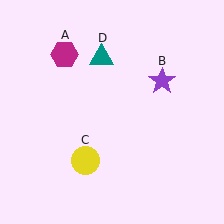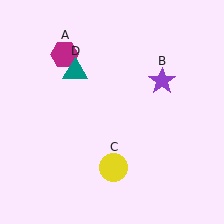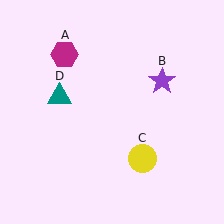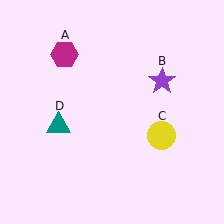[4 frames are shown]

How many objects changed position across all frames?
2 objects changed position: yellow circle (object C), teal triangle (object D).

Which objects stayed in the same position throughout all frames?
Magenta hexagon (object A) and purple star (object B) remained stationary.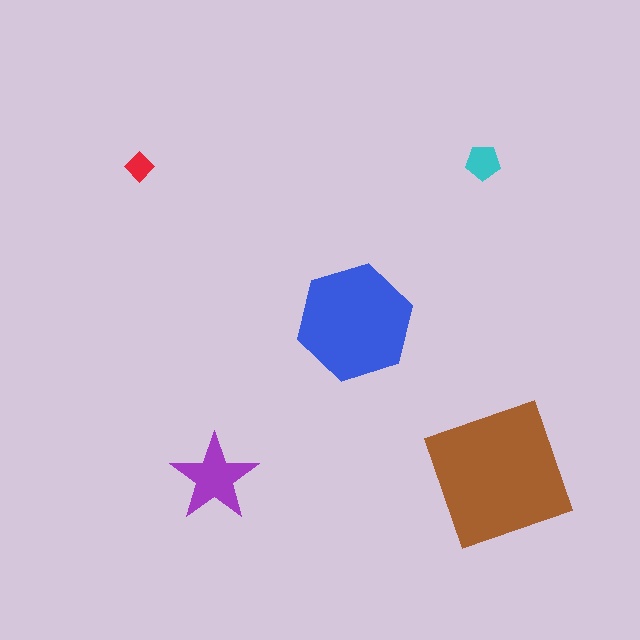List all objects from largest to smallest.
The brown square, the blue hexagon, the purple star, the cyan pentagon, the red diamond.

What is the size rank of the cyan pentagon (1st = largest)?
4th.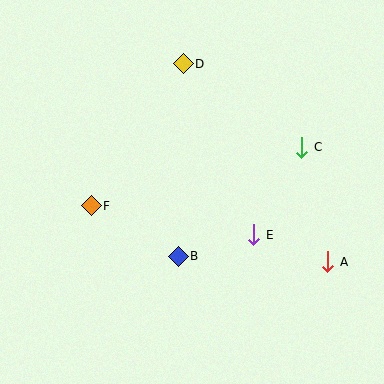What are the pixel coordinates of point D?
Point D is at (183, 64).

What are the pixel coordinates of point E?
Point E is at (254, 235).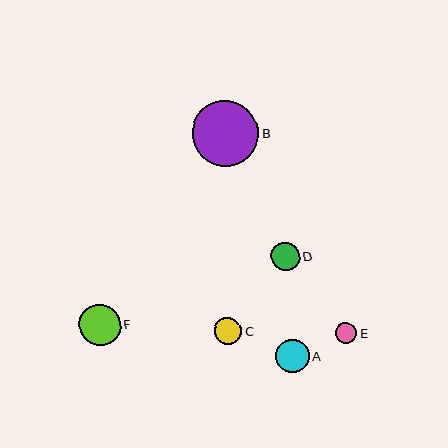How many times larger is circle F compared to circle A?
Circle F is approximately 1.2 times the size of circle A.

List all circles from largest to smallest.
From largest to smallest: B, F, A, D, C, E.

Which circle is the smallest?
Circle E is the smallest with a size of approximately 21 pixels.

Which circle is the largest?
Circle B is the largest with a size of approximately 66 pixels.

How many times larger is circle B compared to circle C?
Circle B is approximately 2.5 times the size of circle C.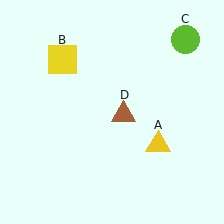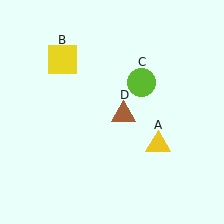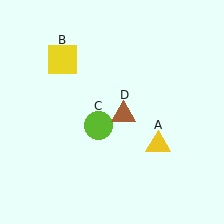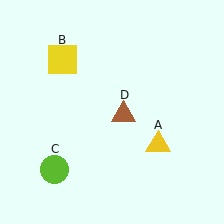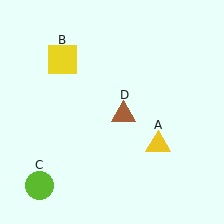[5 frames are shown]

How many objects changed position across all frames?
1 object changed position: lime circle (object C).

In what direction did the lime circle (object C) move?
The lime circle (object C) moved down and to the left.